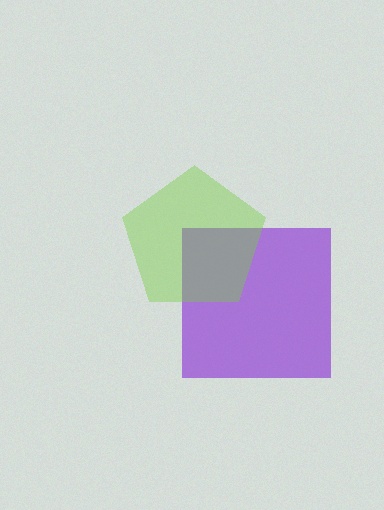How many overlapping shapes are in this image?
There are 2 overlapping shapes in the image.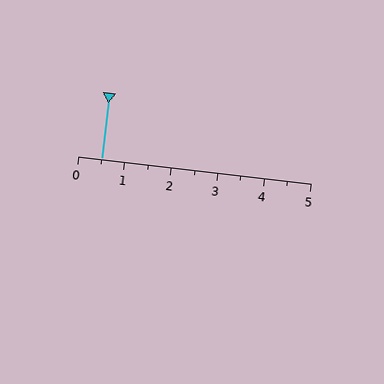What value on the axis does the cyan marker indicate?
The marker indicates approximately 0.5.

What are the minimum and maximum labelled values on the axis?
The axis runs from 0 to 5.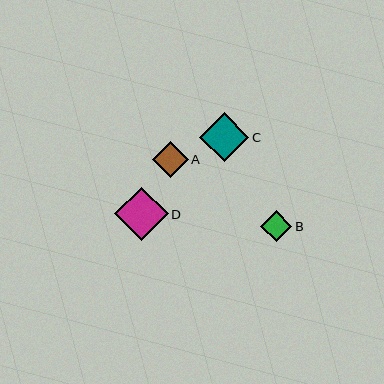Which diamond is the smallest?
Diamond B is the smallest with a size of approximately 31 pixels.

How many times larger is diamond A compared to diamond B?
Diamond A is approximately 1.2 times the size of diamond B.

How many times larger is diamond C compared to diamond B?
Diamond C is approximately 1.6 times the size of diamond B.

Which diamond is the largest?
Diamond D is the largest with a size of approximately 54 pixels.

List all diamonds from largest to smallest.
From largest to smallest: D, C, A, B.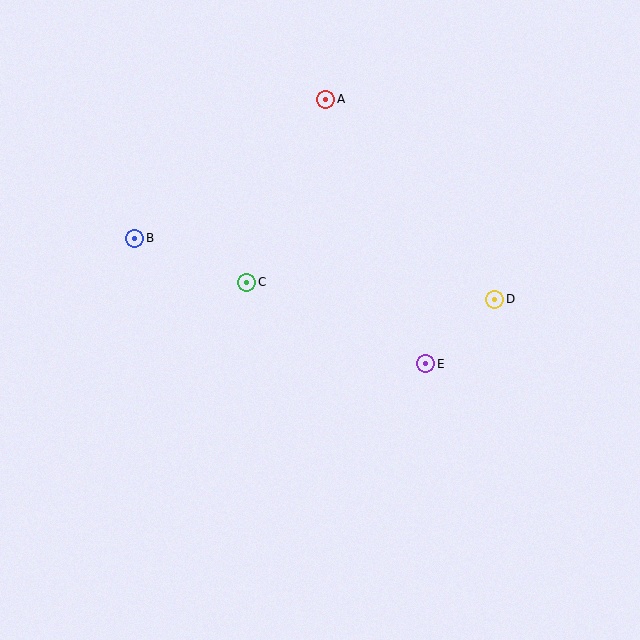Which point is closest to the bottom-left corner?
Point B is closest to the bottom-left corner.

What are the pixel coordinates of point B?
Point B is at (135, 238).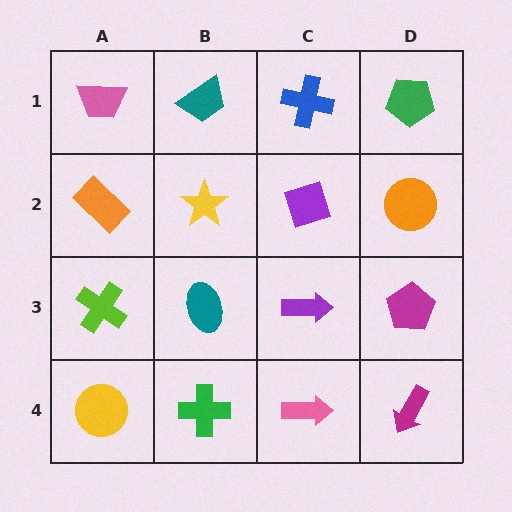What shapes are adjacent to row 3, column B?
A yellow star (row 2, column B), a green cross (row 4, column B), a lime cross (row 3, column A), a purple arrow (row 3, column C).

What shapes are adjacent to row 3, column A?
An orange rectangle (row 2, column A), a yellow circle (row 4, column A), a teal ellipse (row 3, column B).